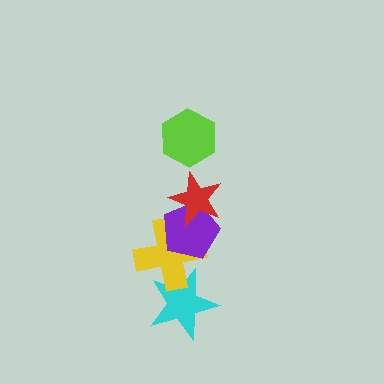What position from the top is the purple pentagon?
The purple pentagon is 3rd from the top.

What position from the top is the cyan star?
The cyan star is 5th from the top.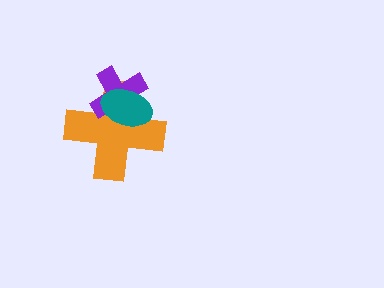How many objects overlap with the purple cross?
2 objects overlap with the purple cross.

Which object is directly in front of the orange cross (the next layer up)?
The purple cross is directly in front of the orange cross.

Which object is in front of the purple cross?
The teal ellipse is in front of the purple cross.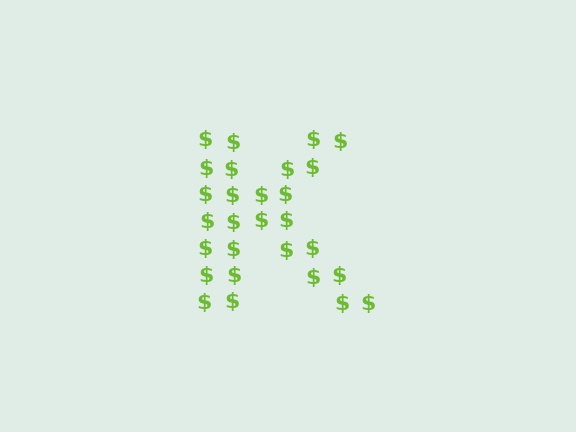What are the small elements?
The small elements are dollar signs.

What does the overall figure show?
The overall figure shows the letter K.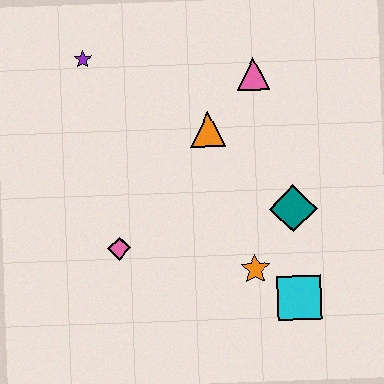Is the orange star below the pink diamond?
Yes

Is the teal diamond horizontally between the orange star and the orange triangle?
No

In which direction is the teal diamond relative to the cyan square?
The teal diamond is above the cyan square.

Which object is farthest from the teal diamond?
The purple star is farthest from the teal diamond.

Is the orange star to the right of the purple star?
Yes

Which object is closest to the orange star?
The cyan square is closest to the orange star.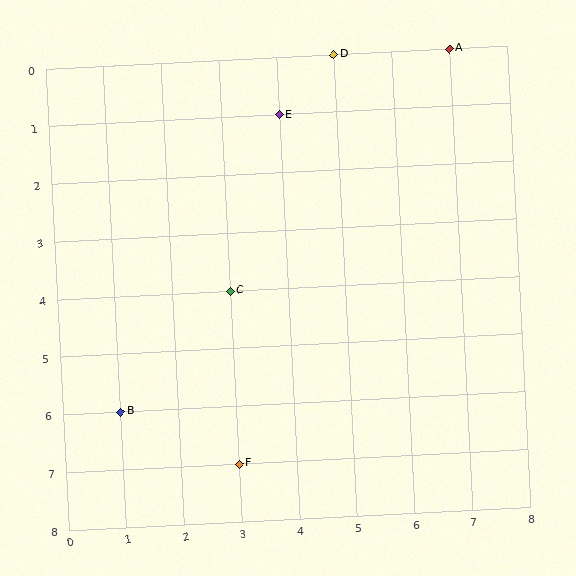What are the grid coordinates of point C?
Point C is at grid coordinates (3, 4).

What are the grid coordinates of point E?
Point E is at grid coordinates (4, 1).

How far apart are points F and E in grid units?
Points F and E are 1 column and 6 rows apart (about 6.1 grid units diagonally).